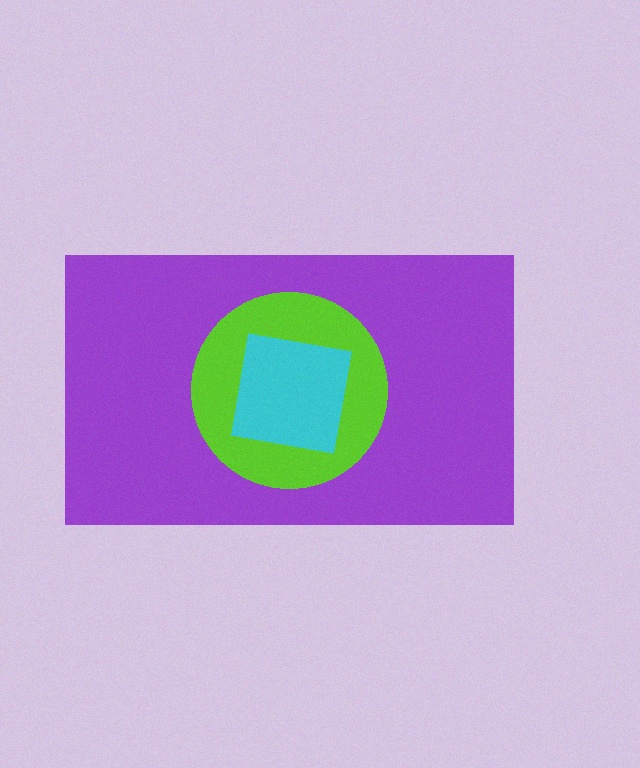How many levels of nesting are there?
3.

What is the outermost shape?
The purple rectangle.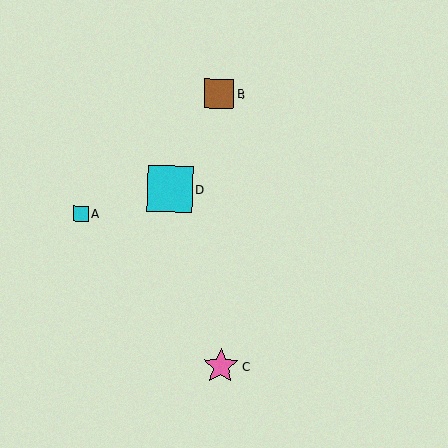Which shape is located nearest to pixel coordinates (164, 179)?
The cyan square (labeled D) at (170, 189) is nearest to that location.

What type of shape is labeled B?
Shape B is a brown square.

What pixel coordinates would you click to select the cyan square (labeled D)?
Click at (170, 189) to select the cyan square D.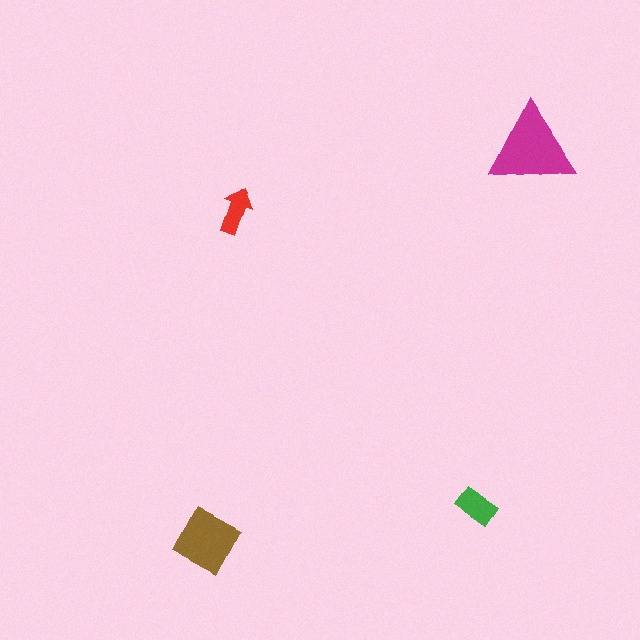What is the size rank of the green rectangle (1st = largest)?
3rd.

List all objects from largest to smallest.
The magenta triangle, the brown diamond, the green rectangle, the red arrow.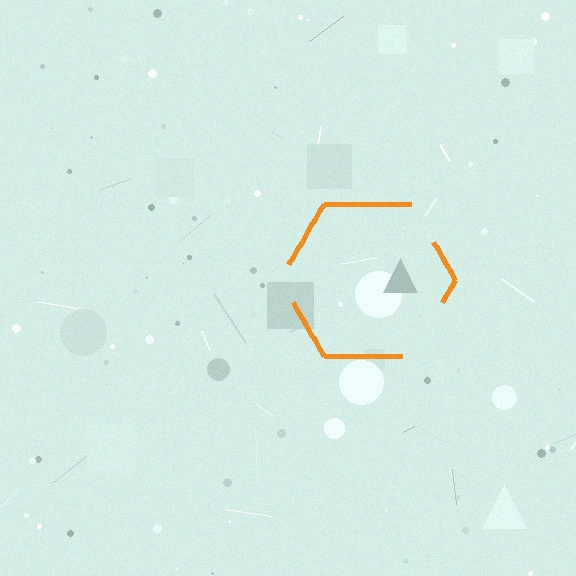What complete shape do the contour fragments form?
The contour fragments form a hexagon.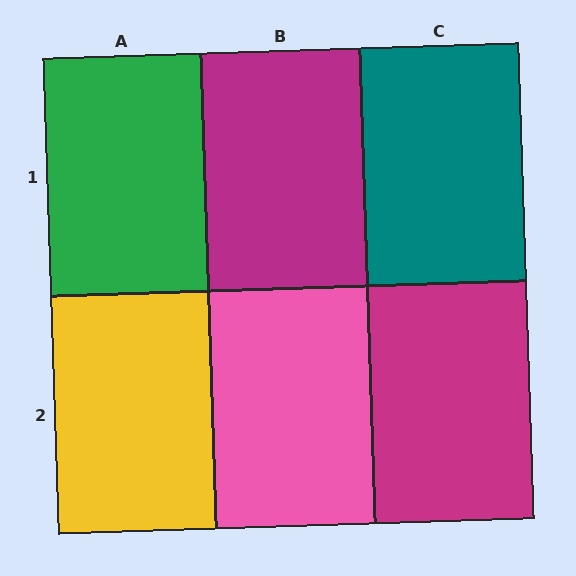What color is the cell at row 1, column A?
Green.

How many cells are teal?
1 cell is teal.